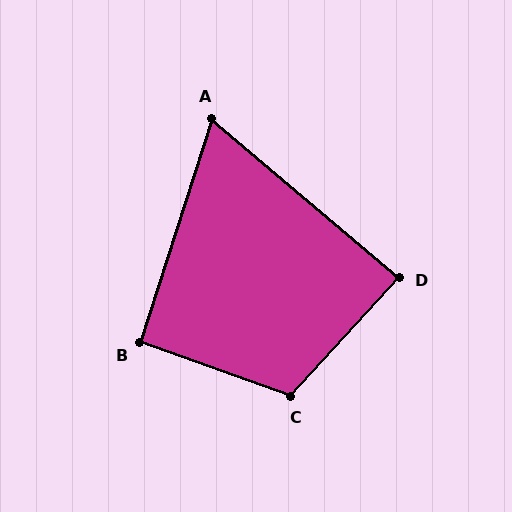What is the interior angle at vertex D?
Approximately 88 degrees (approximately right).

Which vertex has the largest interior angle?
C, at approximately 113 degrees.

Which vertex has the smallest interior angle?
A, at approximately 67 degrees.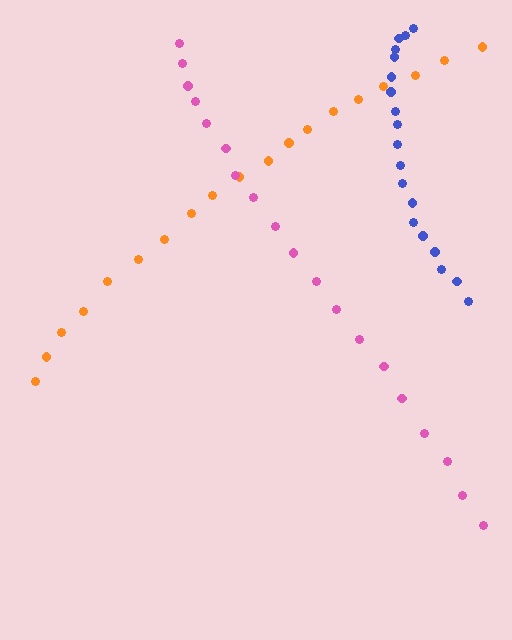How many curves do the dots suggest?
There are 3 distinct paths.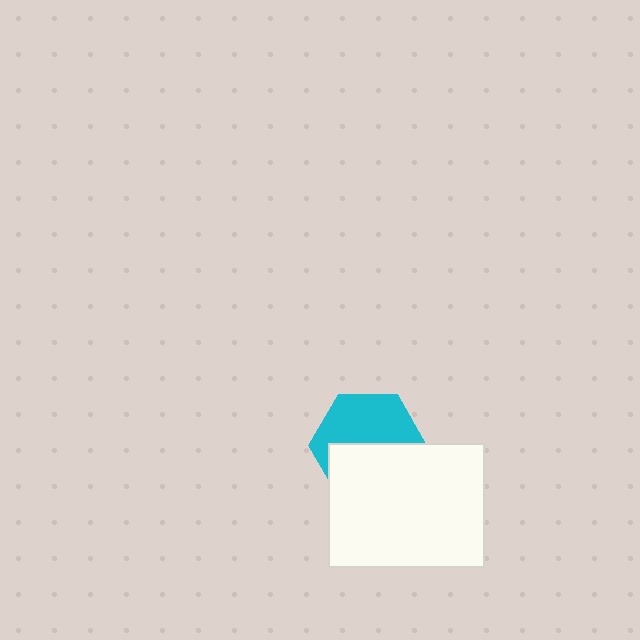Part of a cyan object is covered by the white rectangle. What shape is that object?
It is a hexagon.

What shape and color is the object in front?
The object in front is a white rectangle.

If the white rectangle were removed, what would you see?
You would see the complete cyan hexagon.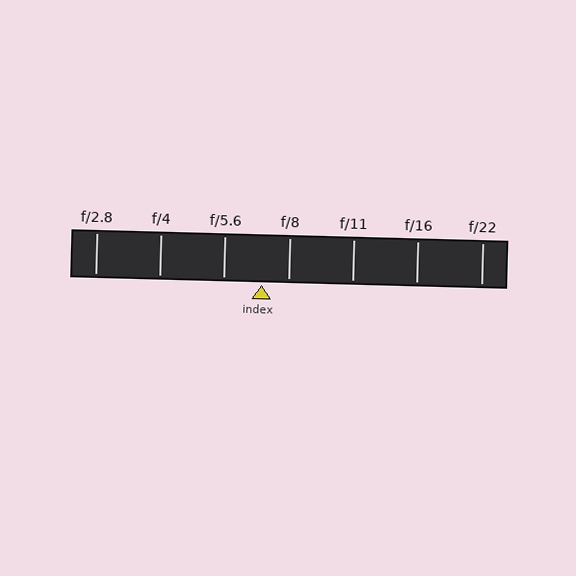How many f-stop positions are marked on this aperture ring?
There are 7 f-stop positions marked.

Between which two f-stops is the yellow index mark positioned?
The index mark is between f/5.6 and f/8.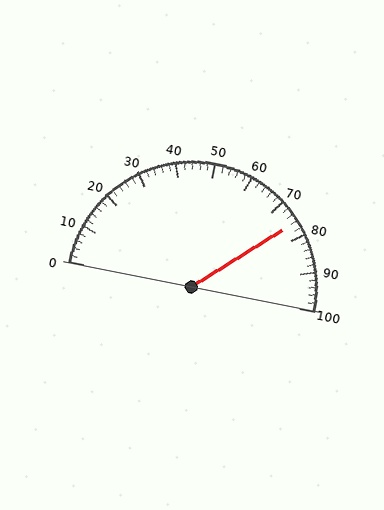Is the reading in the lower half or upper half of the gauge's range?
The reading is in the upper half of the range (0 to 100).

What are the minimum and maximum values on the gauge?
The gauge ranges from 0 to 100.